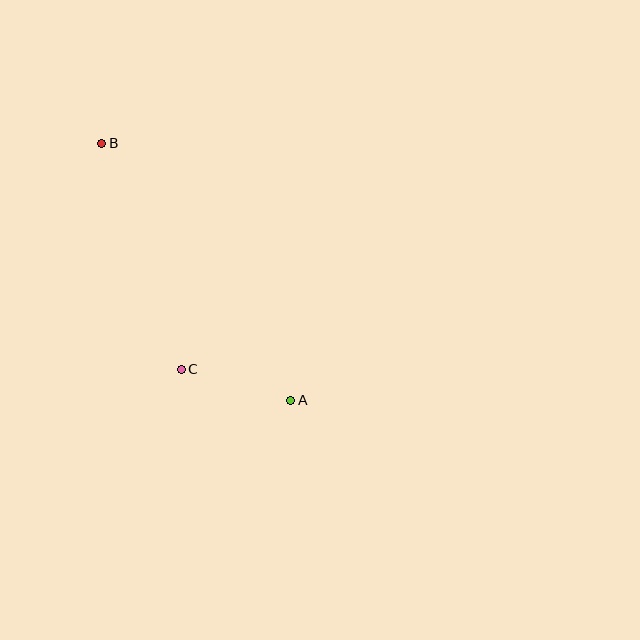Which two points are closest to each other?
Points A and C are closest to each other.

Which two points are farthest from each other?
Points A and B are farthest from each other.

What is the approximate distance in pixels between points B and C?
The distance between B and C is approximately 239 pixels.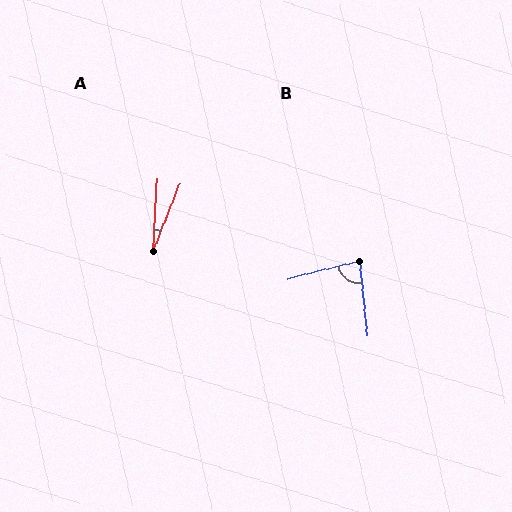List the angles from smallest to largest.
A (19°), B (82°).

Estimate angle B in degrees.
Approximately 82 degrees.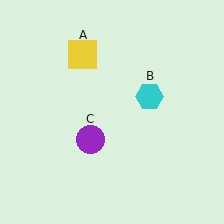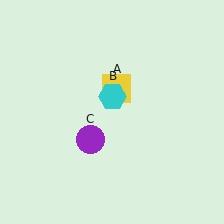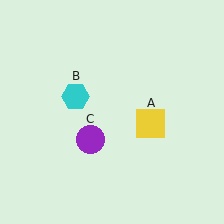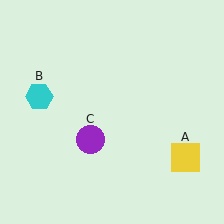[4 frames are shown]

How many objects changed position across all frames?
2 objects changed position: yellow square (object A), cyan hexagon (object B).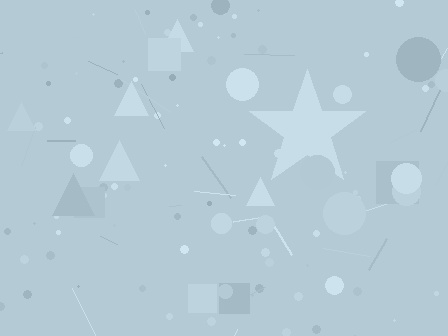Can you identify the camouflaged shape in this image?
The camouflaged shape is a star.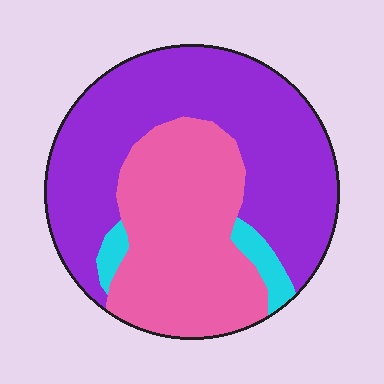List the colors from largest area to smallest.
From largest to smallest: purple, pink, cyan.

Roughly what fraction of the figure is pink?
Pink takes up about three eighths (3/8) of the figure.